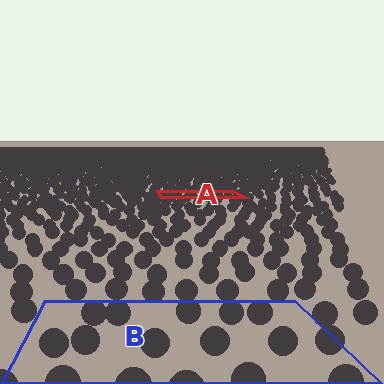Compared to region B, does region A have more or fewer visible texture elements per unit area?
Region A has more texture elements per unit area — they are packed more densely because it is farther away.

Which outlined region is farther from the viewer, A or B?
Region A is farther from the viewer — the texture elements inside it appear smaller and more densely packed.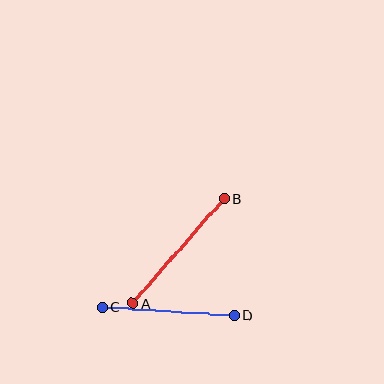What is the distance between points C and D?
The distance is approximately 132 pixels.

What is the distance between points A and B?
The distance is approximately 139 pixels.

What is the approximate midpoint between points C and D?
The midpoint is at approximately (168, 311) pixels.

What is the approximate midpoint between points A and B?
The midpoint is at approximately (178, 251) pixels.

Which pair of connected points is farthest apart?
Points A and B are farthest apart.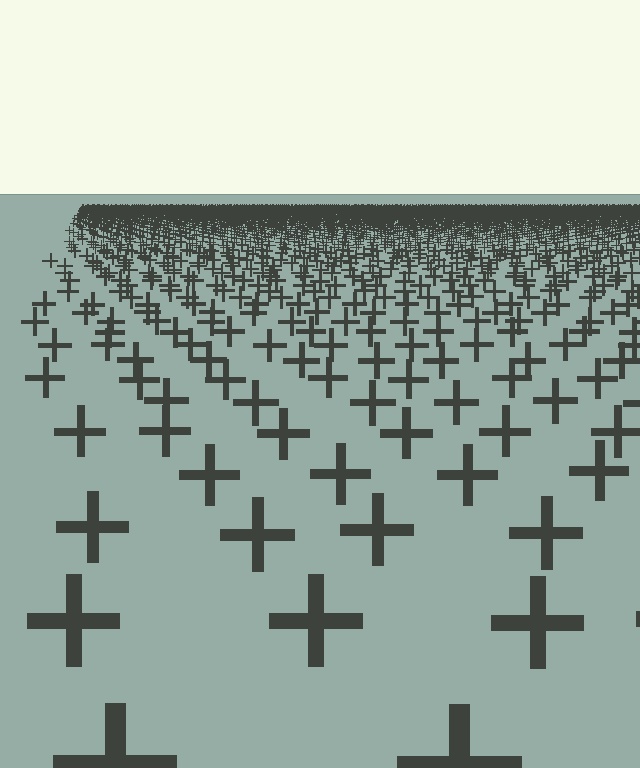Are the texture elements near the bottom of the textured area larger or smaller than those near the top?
Larger. Near the bottom, elements are closer to the viewer and appear at a bigger on-screen size.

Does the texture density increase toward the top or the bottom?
Density increases toward the top.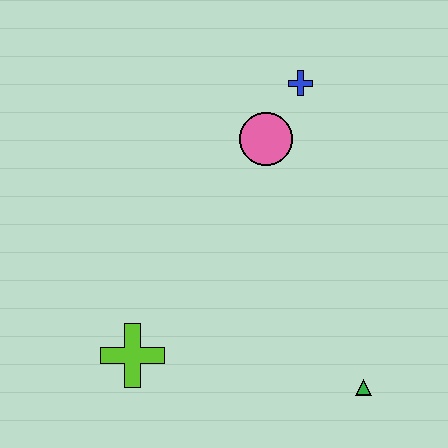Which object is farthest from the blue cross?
The lime cross is farthest from the blue cross.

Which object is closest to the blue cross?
The pink circle is closest to the blue cross.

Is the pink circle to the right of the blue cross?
No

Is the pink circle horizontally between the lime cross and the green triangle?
Yes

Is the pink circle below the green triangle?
No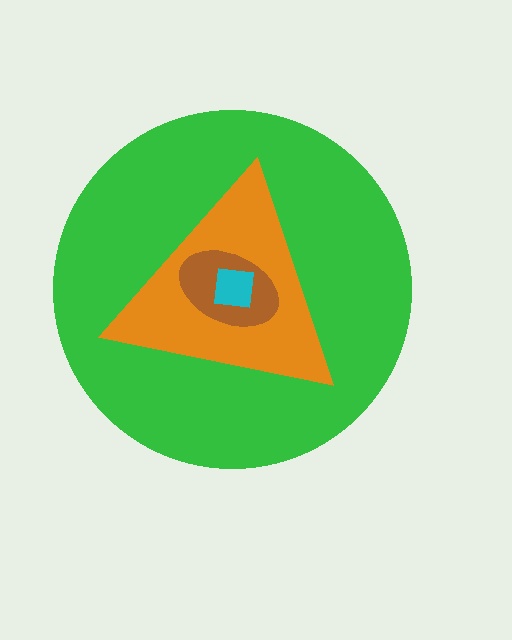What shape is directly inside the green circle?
The orange triangle.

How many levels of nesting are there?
4.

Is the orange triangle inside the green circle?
Yes.